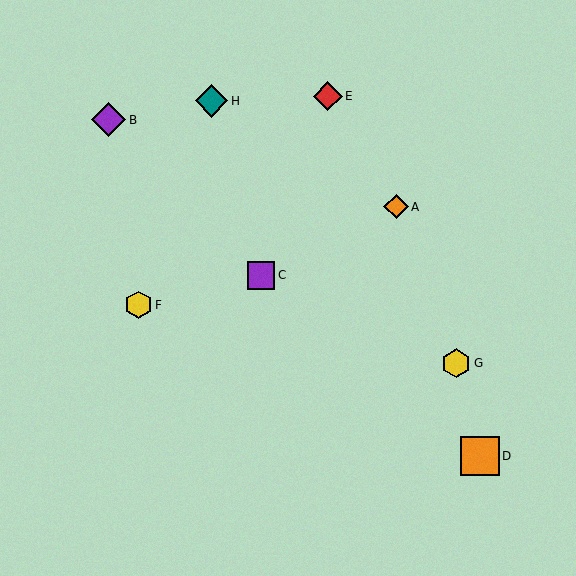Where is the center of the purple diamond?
The center of the purple diamond is at (109, 120).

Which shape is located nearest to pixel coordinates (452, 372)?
The yellow hexagon (labeled G) at (456, 363) is nearest to that location.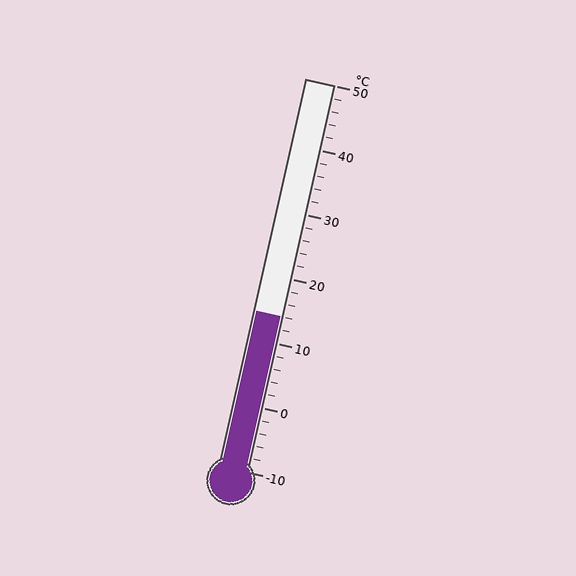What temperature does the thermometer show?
The thermometer shows approximately 14°C.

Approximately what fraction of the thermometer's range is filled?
The thermometer is filled to approximately 40% of its range.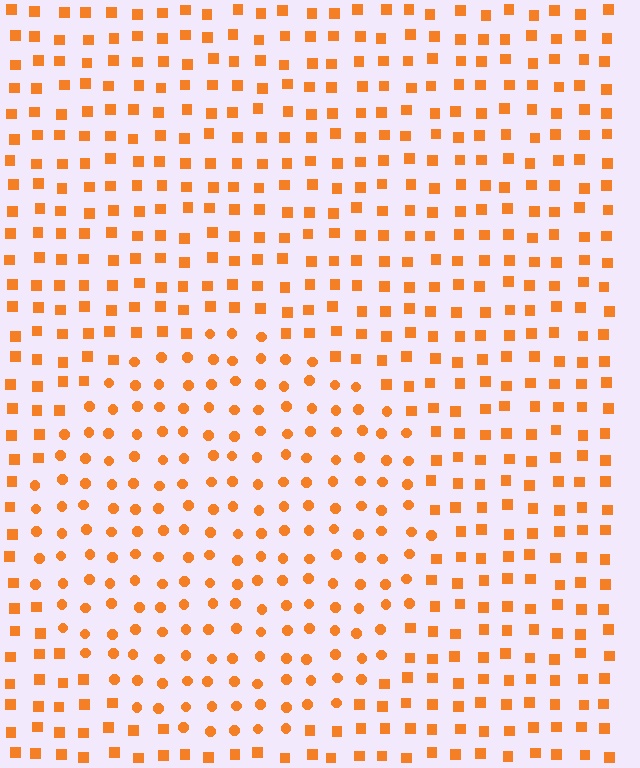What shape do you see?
I see a circle.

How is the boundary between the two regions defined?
The boundary is defined by a change in element shape: circles inside vs. squares outside. All elements share the same color and spacing.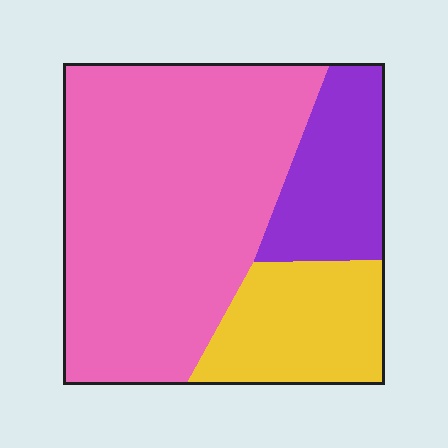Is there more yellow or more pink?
Pink.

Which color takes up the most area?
Pink, at roughly 65%.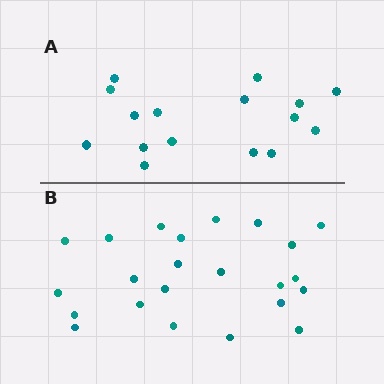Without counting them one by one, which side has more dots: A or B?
Region B (the bottom region) has more dots.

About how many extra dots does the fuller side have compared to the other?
Region B has roughly 8 or so more dots than region A.